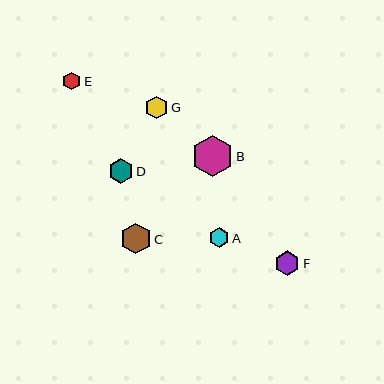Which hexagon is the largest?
Hexagon B is the largest with a size of approximately 41 pixels.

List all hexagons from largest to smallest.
From largest to smallest: B, C, D, F, G, A, E.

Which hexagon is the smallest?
Hexagon E is the smallest with a size of approximately 18 pixels.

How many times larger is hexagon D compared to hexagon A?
Hexagon D is approximately 1.3 times the size of hexagon A.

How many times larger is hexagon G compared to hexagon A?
Hexagon G is approximately 1.1 times the size of hexagon A.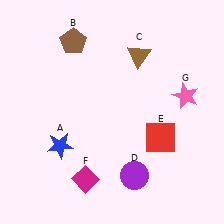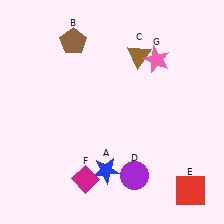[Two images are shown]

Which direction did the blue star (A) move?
The blue star (A) moved right.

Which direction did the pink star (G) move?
The pink star (G) moved up.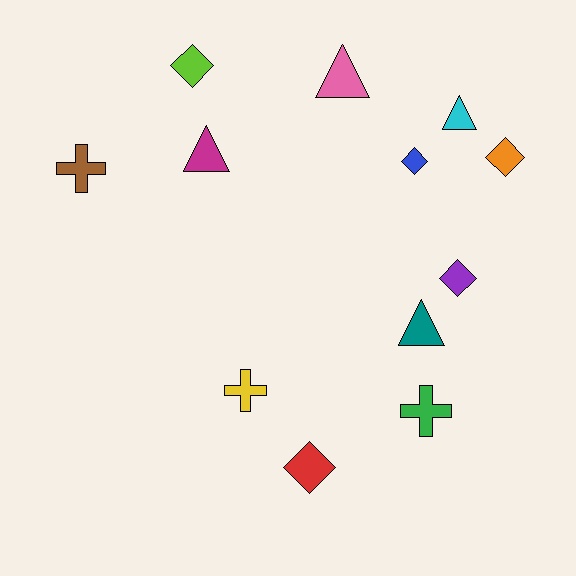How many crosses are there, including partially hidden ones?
There are 3 crosses.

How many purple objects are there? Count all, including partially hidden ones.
There is 1 purple object.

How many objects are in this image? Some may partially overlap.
There are 12 objects.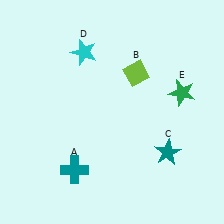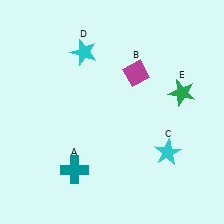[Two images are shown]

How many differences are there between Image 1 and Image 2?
There are 2 differences between the two images.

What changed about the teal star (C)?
In Image 1, C is teal. In Image 2, it changed to cyan.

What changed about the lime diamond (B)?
In Image 1, B is lime. In Image 2, it changed to magenta.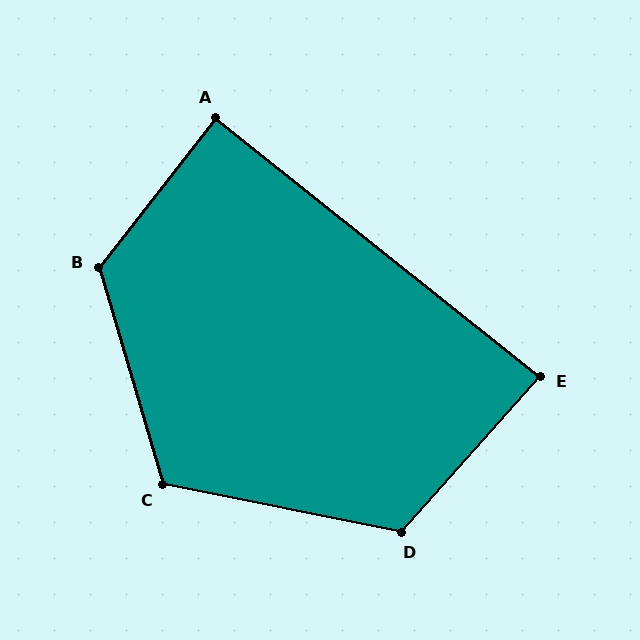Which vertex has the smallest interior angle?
E, at approximately 87 degrees.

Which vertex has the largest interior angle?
B, at approximately 126 degrees.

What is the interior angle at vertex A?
Approximately 89 degrees (approximately right).